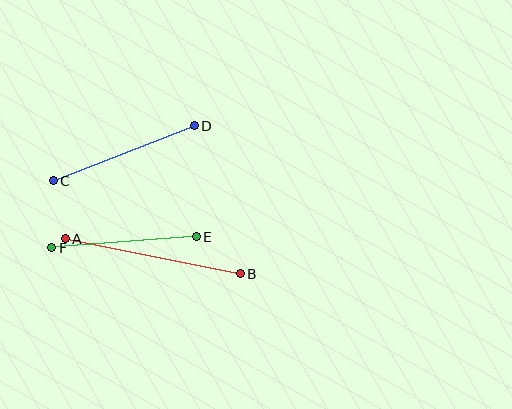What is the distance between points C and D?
The distance is approximately 151 pixels.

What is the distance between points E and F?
The distance is approximately 145 pixels.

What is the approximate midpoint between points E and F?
The midpoint is at approximately (124, 242) pixels.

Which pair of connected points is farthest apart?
Points A and B are farthest apart.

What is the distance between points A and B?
The distance is approximately 179 pixels.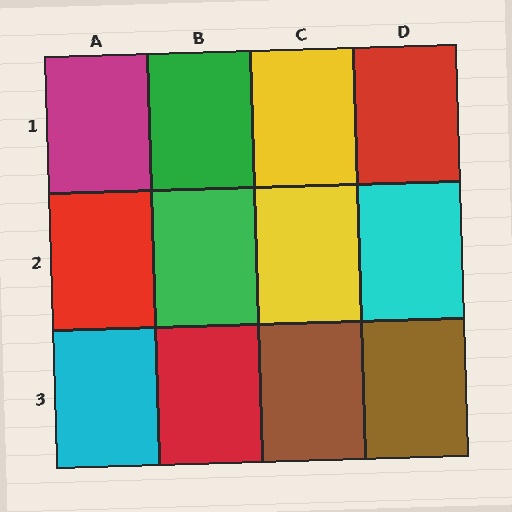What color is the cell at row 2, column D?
Cyan.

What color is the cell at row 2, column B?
Green.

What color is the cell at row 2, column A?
Red.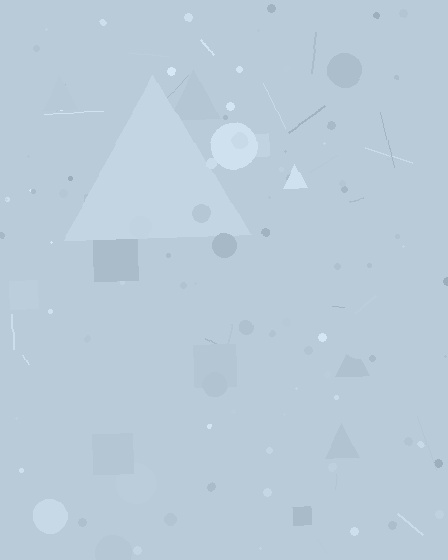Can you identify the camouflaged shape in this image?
The camouflaged shape is a triangle.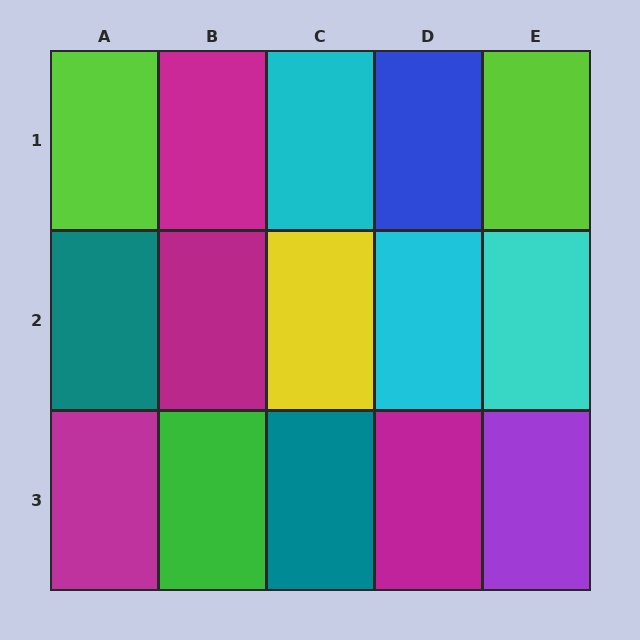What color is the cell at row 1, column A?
Lime.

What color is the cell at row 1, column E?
Lime.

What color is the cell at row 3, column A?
Magenta.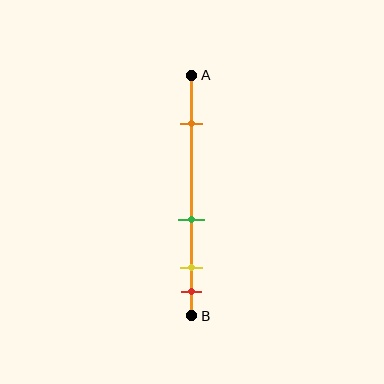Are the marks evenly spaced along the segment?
No, the marks are not evenly spaced.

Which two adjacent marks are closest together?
The yellow and red marks are the closest adjacent pair.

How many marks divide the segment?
There are 4 marks dividing the segment.